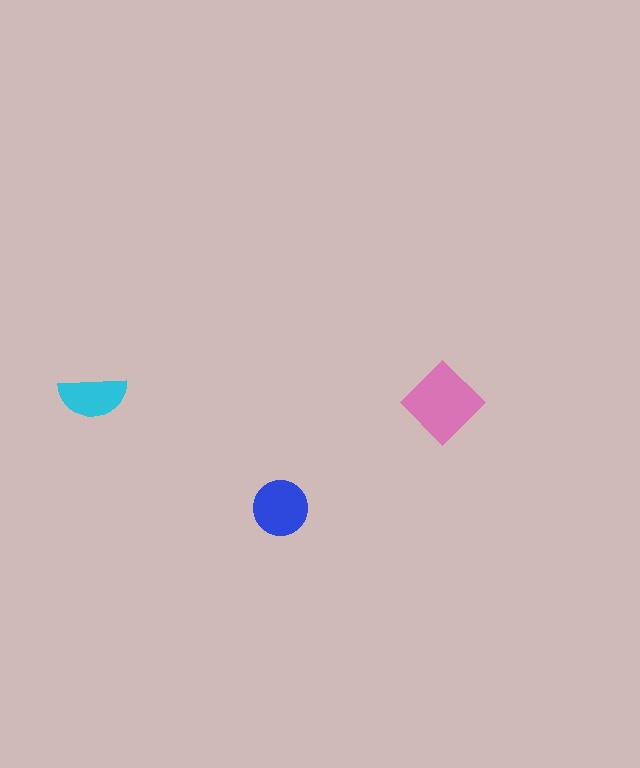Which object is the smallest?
The cyan semicircle.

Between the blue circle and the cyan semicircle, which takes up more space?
The blue circle.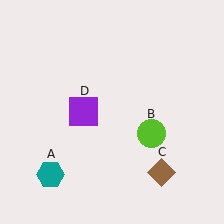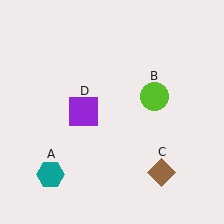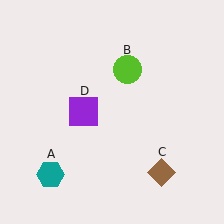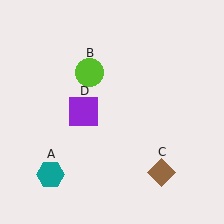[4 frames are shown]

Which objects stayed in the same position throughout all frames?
Teal hexagon (object A) and brown diamond (object C) and purple square (object D) remained stationary.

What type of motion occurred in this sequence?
The lime circle (object B) rotated counterclockwise around the center of the scene.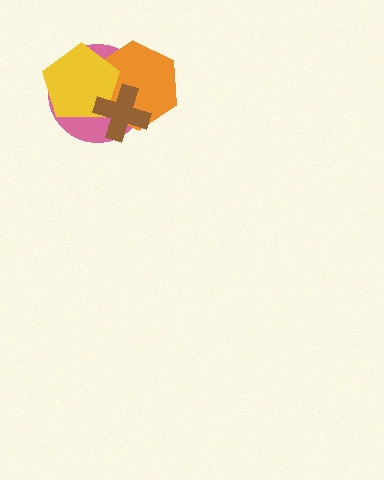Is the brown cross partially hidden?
No, no other shape covers it.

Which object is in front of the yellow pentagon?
The brown cross is in front of the yellow pentagon.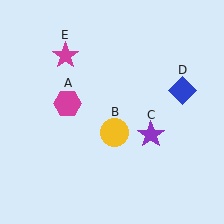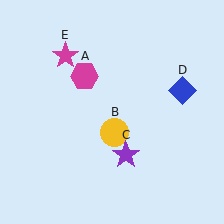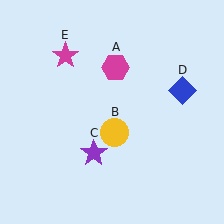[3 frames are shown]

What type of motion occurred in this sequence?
The magenta hexagon (object A), purple star (object C) rotated clockwise around the center of the scene.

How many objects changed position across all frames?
2 objects changed position: magenta hexagon (object A), purple star (object C).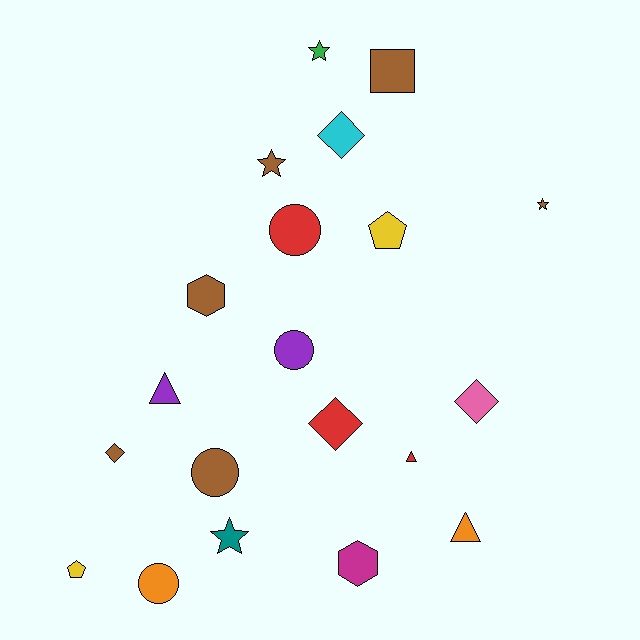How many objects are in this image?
There are 20 objects.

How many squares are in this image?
There is 1 square.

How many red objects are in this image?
There are 3 red objects.